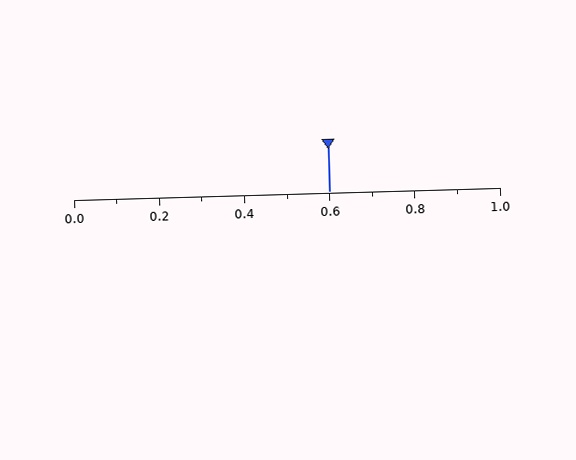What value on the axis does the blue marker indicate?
The marker indicates approximately 0.6.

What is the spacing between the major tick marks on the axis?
The major ticks are spaced 0.2 apart.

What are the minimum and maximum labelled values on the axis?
The axis runs from 0.0 to 1.0.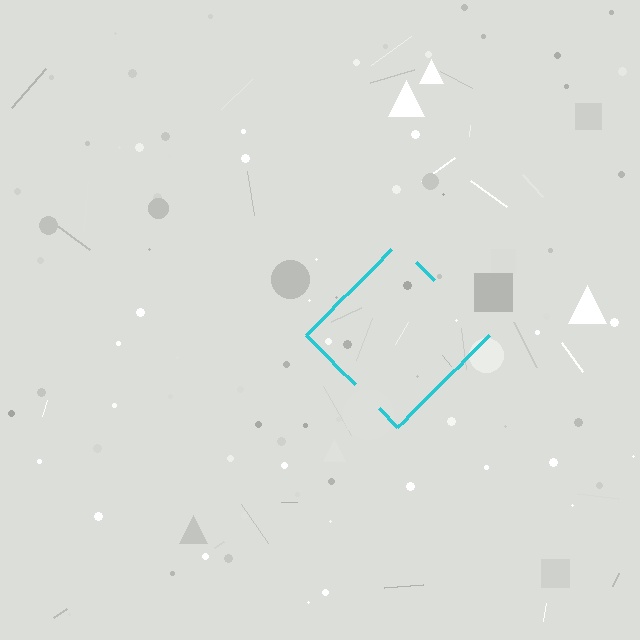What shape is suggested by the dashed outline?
The dashed outline suggests a diamond.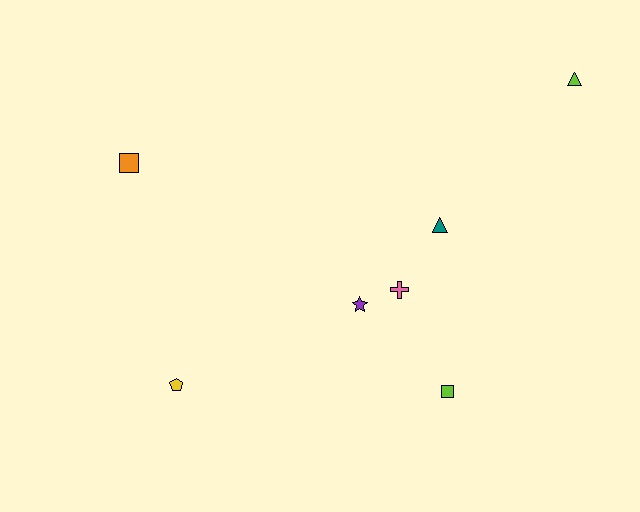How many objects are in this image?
There are 7 objects.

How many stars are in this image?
There is 1 star.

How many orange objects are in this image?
There is 1 orange object.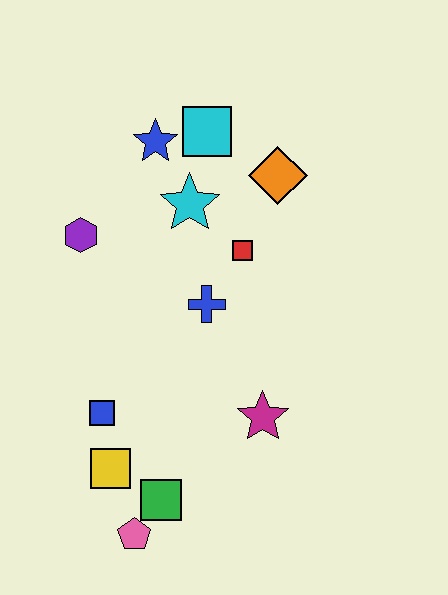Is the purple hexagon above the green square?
Yes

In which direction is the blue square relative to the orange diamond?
The blue square is below the orange diamond.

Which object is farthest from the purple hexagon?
The pink pentagon is farthest from the purple hexagon.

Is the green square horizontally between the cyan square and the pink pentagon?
Yes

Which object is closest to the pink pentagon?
The green square is closest to the pink pentagon.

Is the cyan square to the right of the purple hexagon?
Yes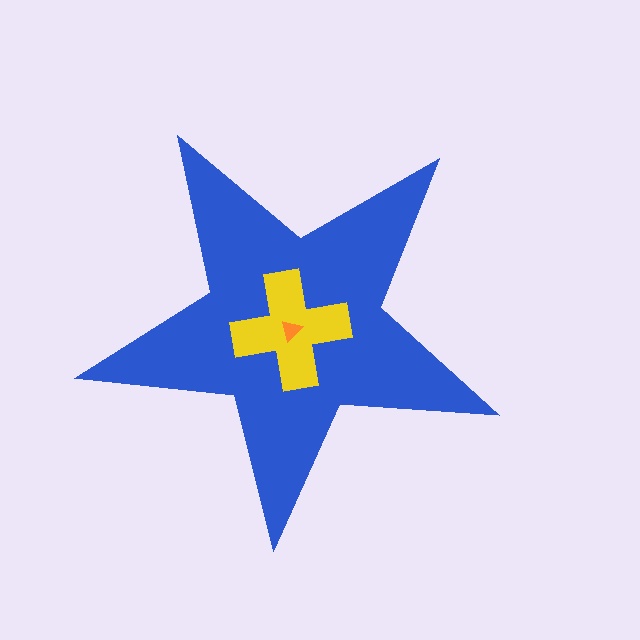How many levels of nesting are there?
3.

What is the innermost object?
The orange triangle.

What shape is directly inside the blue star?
The yellow cross.